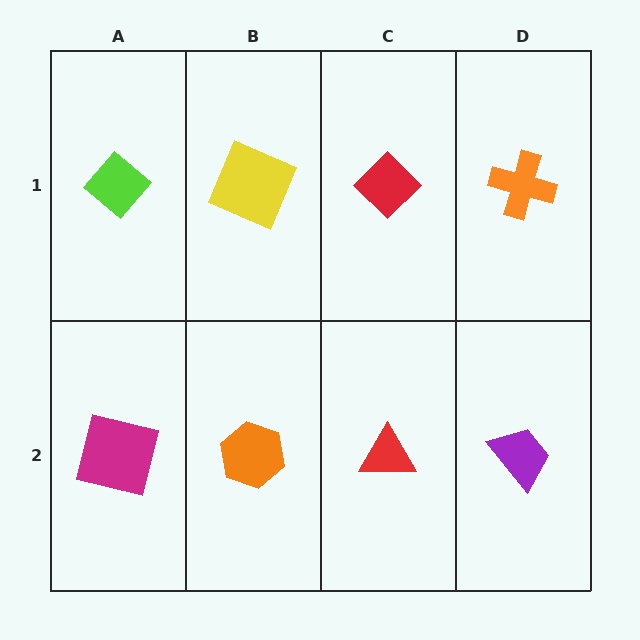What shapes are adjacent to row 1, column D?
A purple trapezoid (row 2, column D), a red diamond (row 1, column C).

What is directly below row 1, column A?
A magenta square.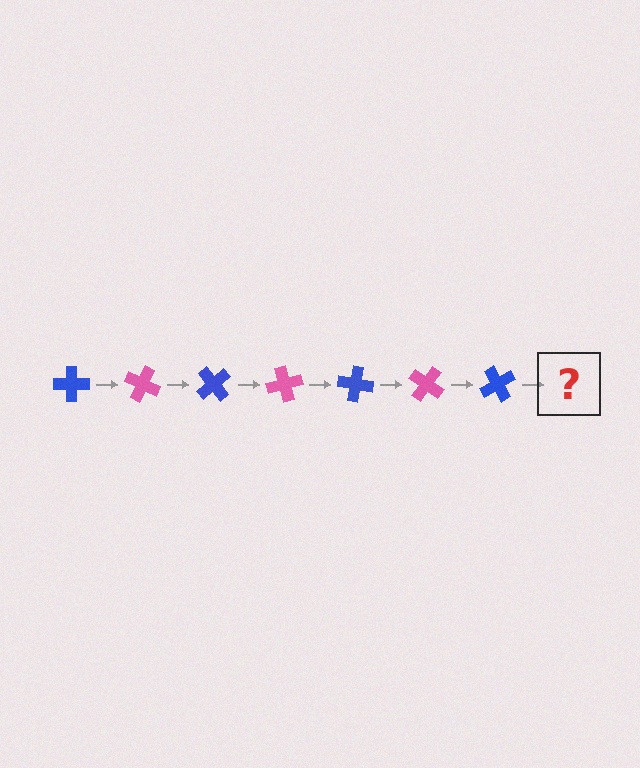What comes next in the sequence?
The next element should be a pink cross, rotated 175 degrees from the start.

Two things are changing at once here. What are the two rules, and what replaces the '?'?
The two rules are that it rotates 25 degrees each step and the color cycles through blue and pink. The '?' should be a pink cross, rotated 175 degrees from the start.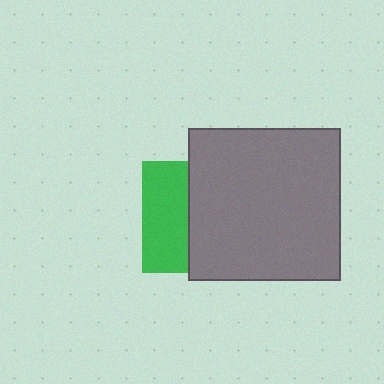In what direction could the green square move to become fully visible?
The green square could move left. That would shift it out from behind the gray rectangle entirely.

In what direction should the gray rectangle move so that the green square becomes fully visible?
The gray rectangle should move right. That is the shortest direction to clear the overlap and leave the green square fully visible.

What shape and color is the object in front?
The object in front is a gray rectangle.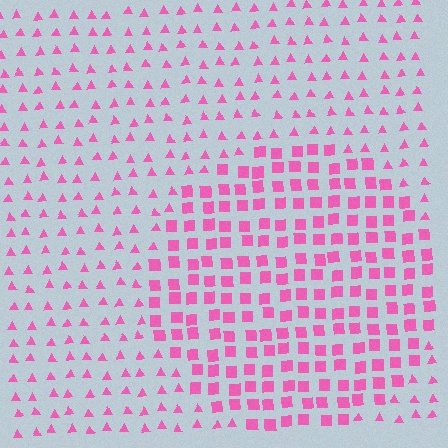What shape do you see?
I see a circle.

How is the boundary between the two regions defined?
The boundary is defined by a change in element shape: squares inside vs. triangles outside. All elements share the same color and spacing.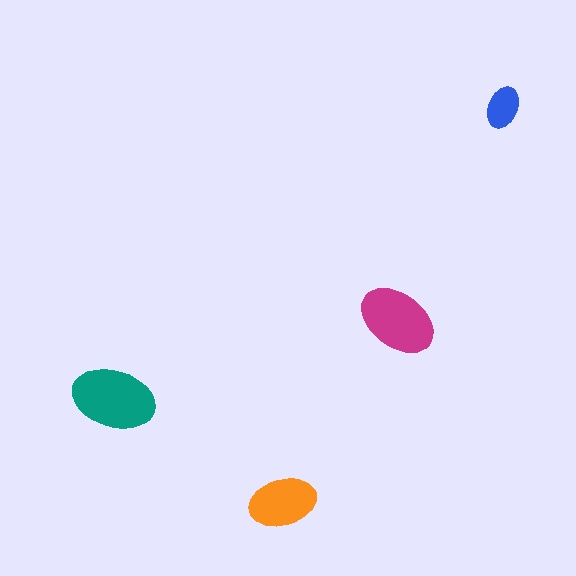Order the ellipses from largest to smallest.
the teal one, the magenta one, the orange one, the blue one.